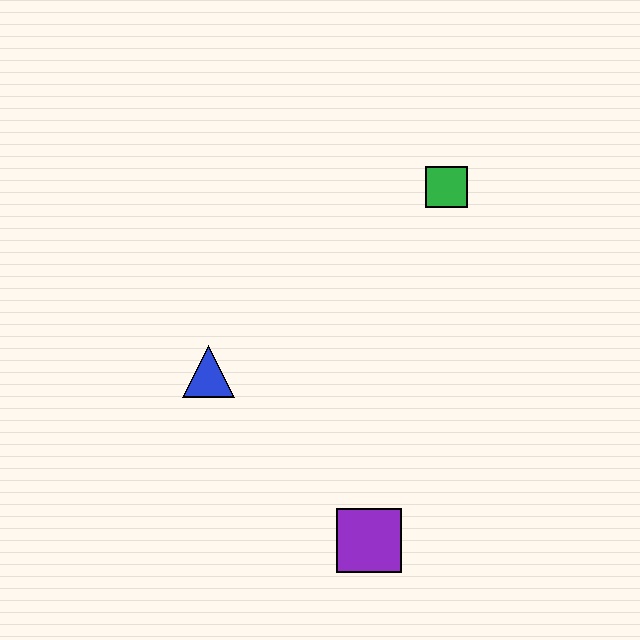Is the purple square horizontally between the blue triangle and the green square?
Yes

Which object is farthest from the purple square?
The green square is farthest from the purple square.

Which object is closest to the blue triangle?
The purple square is closest to the blue triangle.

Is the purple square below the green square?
Yes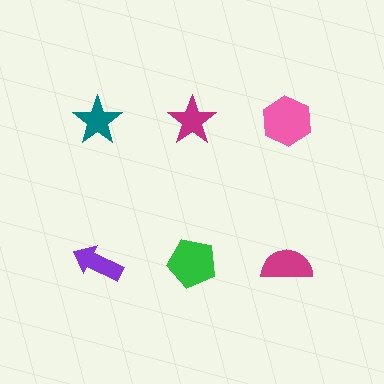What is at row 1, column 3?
A pink hexagon.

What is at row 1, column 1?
A teal star.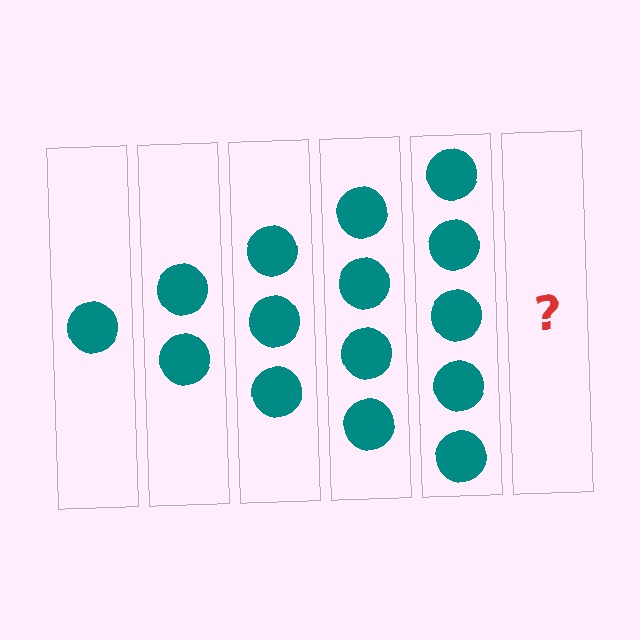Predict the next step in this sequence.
The next step is 6 circles.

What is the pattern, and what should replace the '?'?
The pattern is that each step adds one more circle. The '?' should be 6 circles.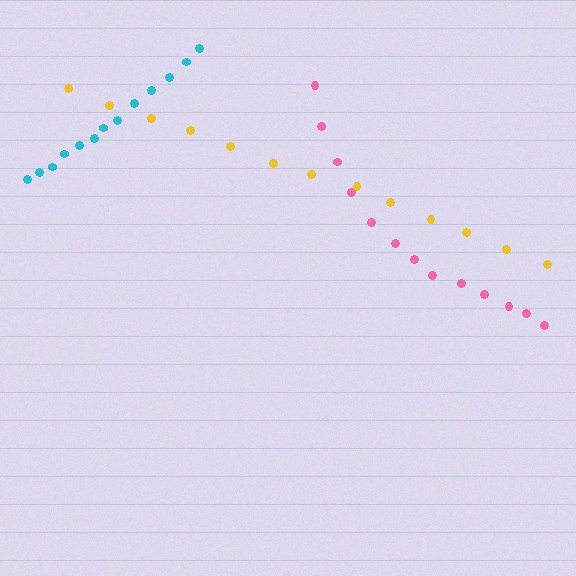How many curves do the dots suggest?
There are 3 distinct paths.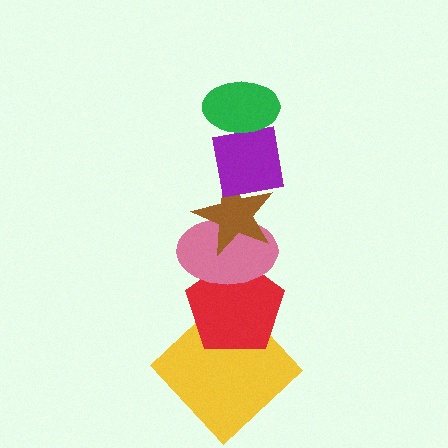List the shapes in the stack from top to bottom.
From top to bottom: the green ellipse, the purple square, the brown star, the pink ellipse, the red pentagon, the yellow diamond.